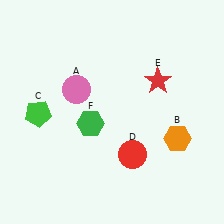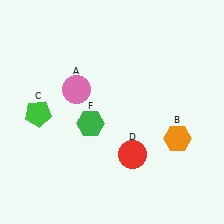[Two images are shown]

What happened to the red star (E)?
The red star (E) was removed in Image 2. It was in the top-right area of Image 1.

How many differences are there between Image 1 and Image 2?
There is 1 difference between the two images.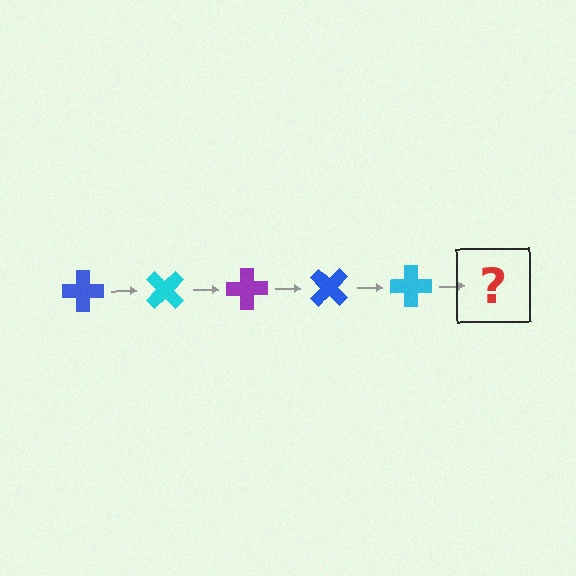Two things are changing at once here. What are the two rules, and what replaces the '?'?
The two rules are that it rotates 45 degrees each step and the color cycles through blue, cyan, and purple. The '?' should be a purple cross, rotated 225 degrees from the start.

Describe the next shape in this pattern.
It should be a purple cross, rotated 225 degrees from the start.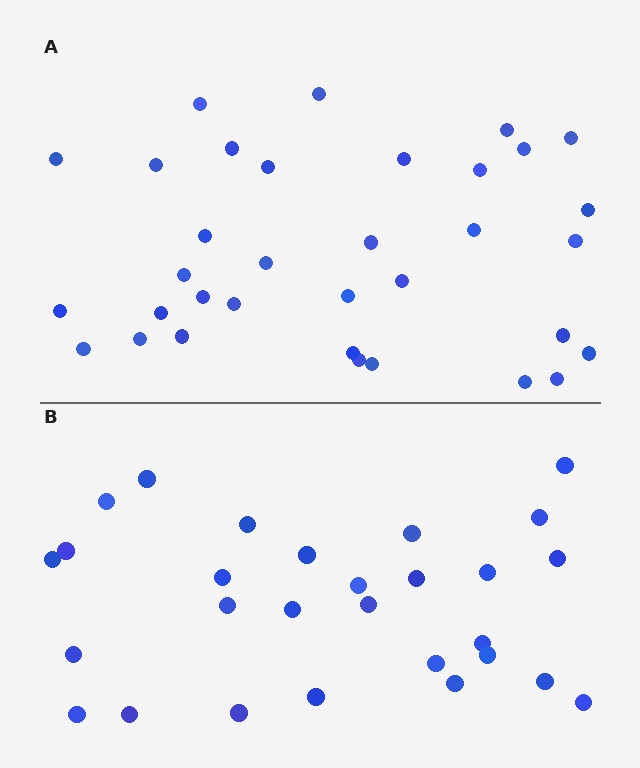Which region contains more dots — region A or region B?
Region A (the top region) has more dots.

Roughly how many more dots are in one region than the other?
Region A has about 6 more dots than region B.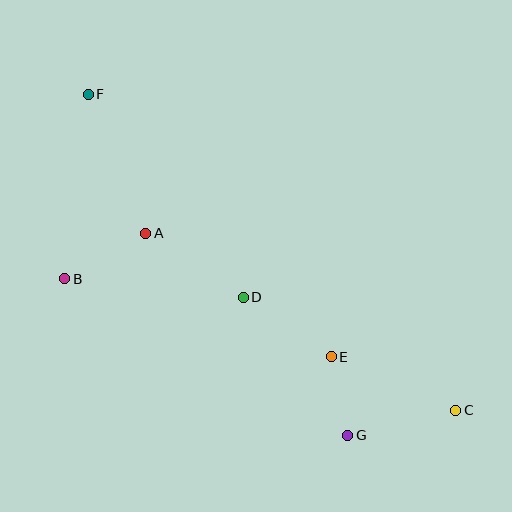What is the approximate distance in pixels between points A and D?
The distance between A and D is approximately 116 pixels.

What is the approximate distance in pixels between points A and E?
The distance between A and E is approximately 223 pixels.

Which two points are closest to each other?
Points E and G are closest to each other.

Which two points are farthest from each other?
Points C and F are farthest from each other.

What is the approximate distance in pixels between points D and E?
The distance between D and E is approximately 106 pixels.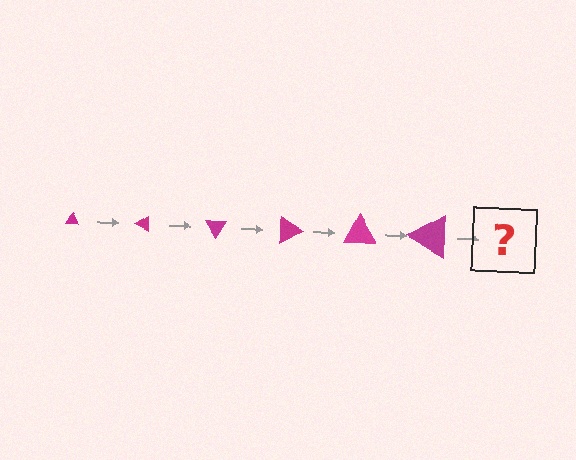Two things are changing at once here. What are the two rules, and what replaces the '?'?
The two rules are that the triangle grows larger each step and it rotates 30 degrees each step. The '?' should be a triangle, larger than the previous one and rotated 180 degrees from the start.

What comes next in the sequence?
The next element should be a triangle, larger than the previous one and rotated 180 degrees from the start.